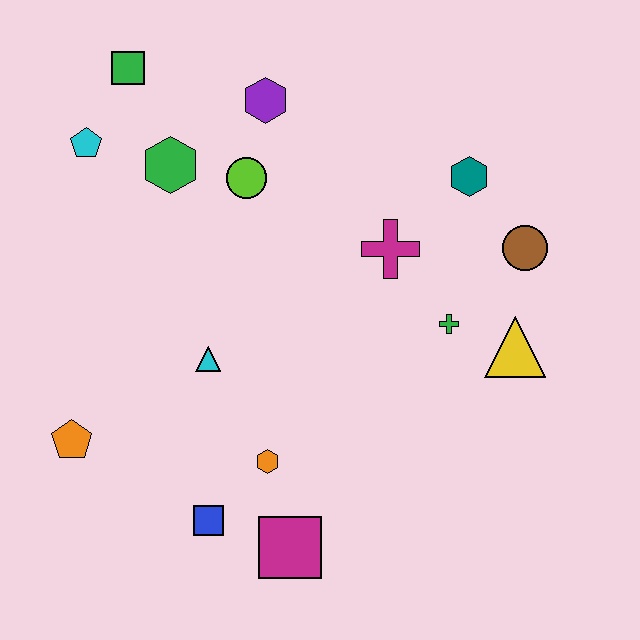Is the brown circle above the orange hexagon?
Yes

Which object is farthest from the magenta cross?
The orange pentagon is farthest from the magenta cross.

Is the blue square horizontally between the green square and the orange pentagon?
No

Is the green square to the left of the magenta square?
Yes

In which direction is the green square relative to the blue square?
The green square is above the blue square.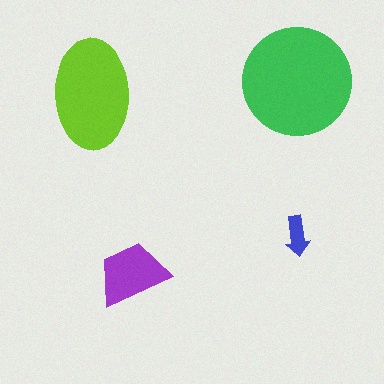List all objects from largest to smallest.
The green circle, the lime ellipse, the purple trapezoid, the blue arrow.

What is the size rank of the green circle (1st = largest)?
1st.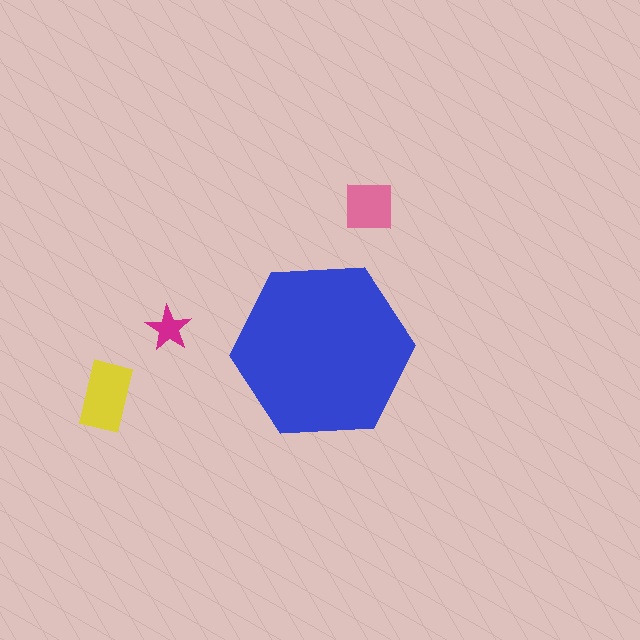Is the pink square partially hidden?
No, the pink square is fully visible.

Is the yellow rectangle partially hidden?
No, the yellow rectangle is fully visible.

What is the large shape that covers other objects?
A blue hexagon.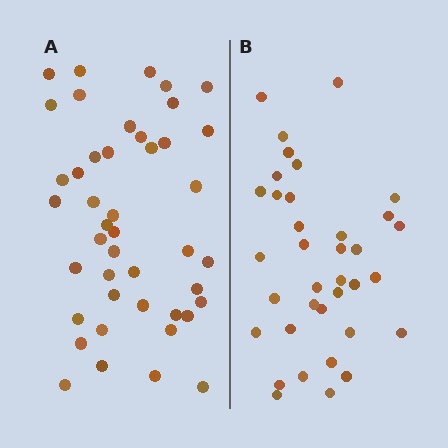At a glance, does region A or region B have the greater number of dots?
Region A (the left region) has more dots.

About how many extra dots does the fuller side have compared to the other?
Region A has roughly 8 or so more dots than region B.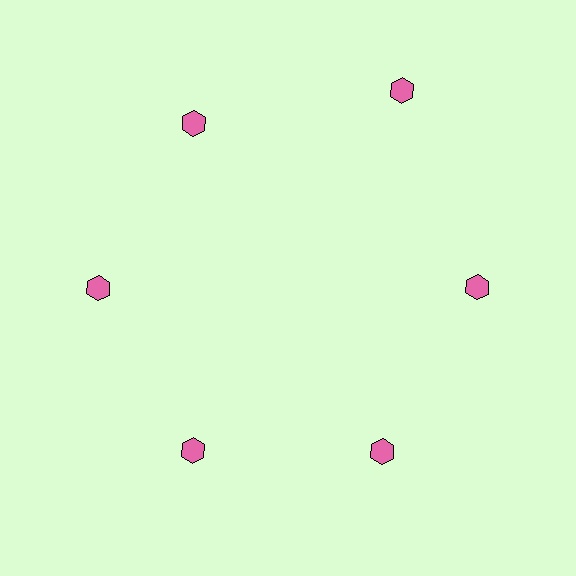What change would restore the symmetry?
The symmetry would be restored by moving it inward, back onto the ring so that all 6 hexagons sit at equal angles and equal distance from the center.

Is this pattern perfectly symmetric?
No. The 6 pink hexagons are arranged in a ring, but one element near the 1 o'clock position is pushed outward from the center, breaking the 6-fold rotational symmetry.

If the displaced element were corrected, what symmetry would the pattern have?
It would have 6-fold rotational symmetry — the pattern would map onto itself every 60 degrees.